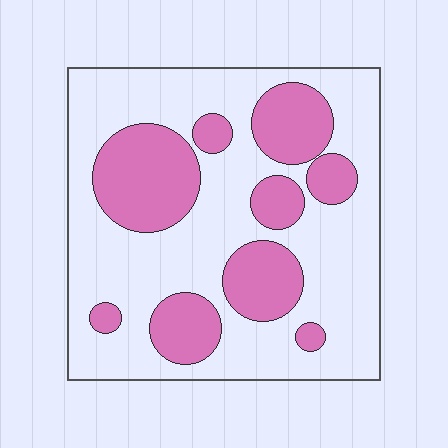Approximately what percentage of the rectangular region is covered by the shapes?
Approximately 30%.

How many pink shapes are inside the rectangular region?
9.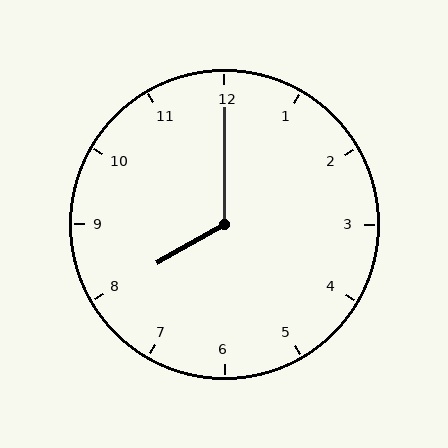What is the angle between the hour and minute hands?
Approximately 120 degrees.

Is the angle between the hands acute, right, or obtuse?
It is obtuse.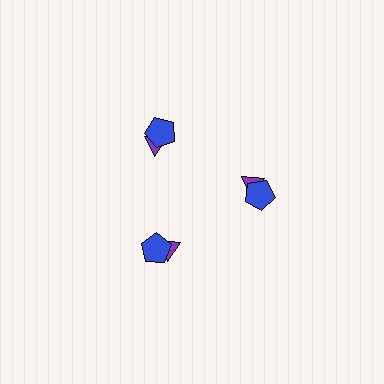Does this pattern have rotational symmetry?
Yes, this pattern has 3-fold rotational symmetry. It looks the same after rotating 120 degrees around the center.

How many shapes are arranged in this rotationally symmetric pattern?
There are 6 shapes, arranged in 3 groups of 2.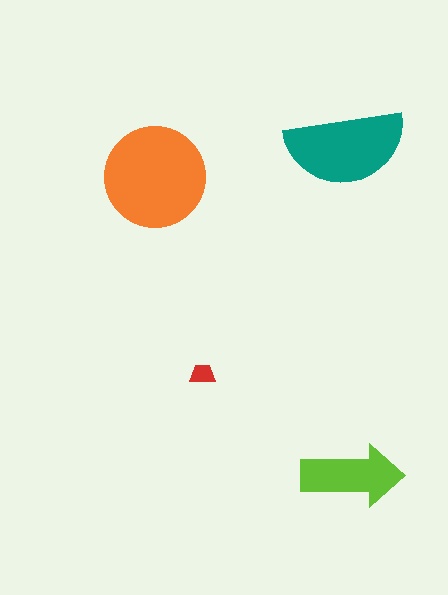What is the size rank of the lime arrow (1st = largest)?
3rd.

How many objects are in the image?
There are 4 objects in the image.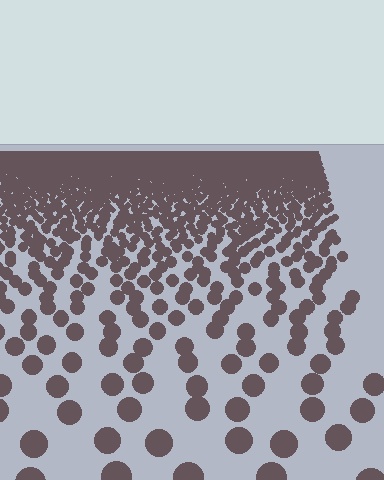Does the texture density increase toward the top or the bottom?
Density increases toward the top.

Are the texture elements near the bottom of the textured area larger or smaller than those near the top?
Larger. Near the bottom, elements are closer to the viewer and appear at a bigger on-screen size.